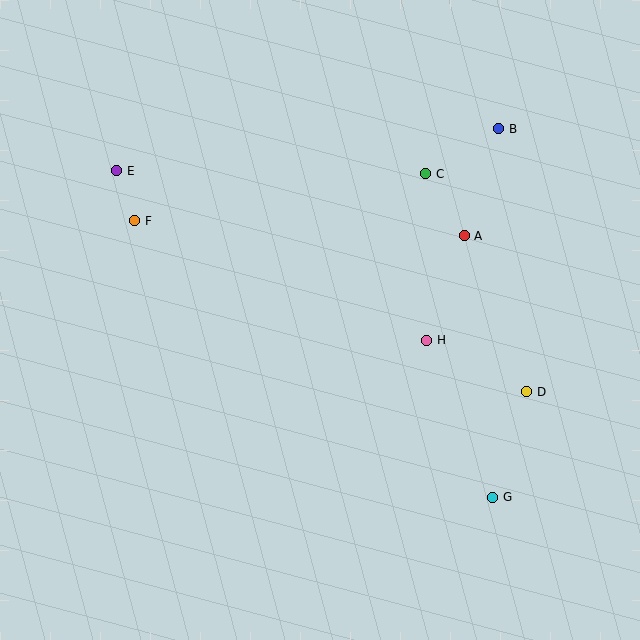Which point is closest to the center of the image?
Point H at (427, 340) is closest to the center.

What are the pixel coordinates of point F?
Point F is at (135, 221).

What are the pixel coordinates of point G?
Point G is at (493, 497).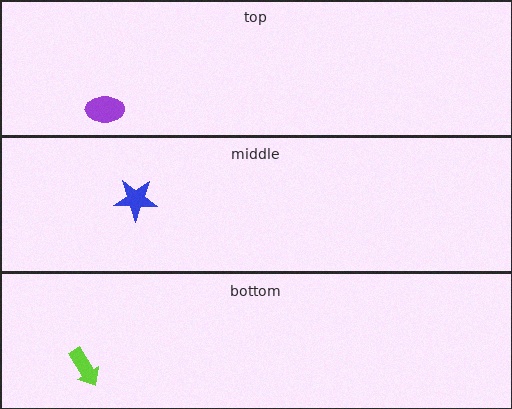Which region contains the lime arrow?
The bottom region.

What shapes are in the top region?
The purple ellipse.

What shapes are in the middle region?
The blue star.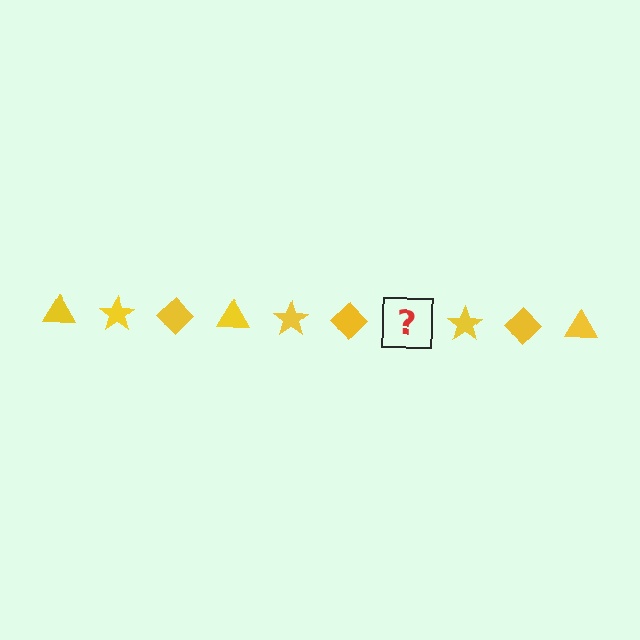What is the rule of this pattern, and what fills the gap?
The rule is that the pattern cycles through triangle, star, diamond shapes in yellow. The gap should be filled with a yellow triangle.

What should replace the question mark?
The question mark should be replaced with a yellow triangle.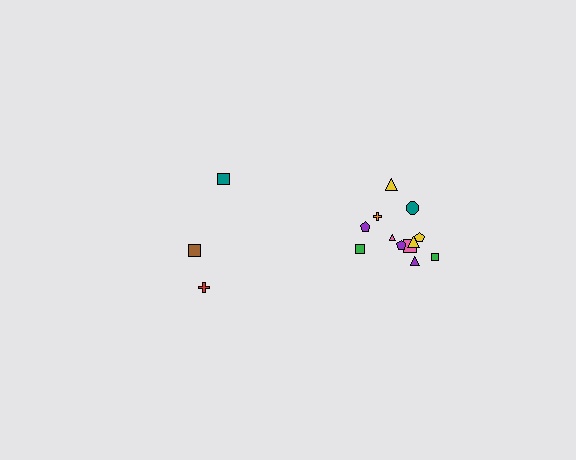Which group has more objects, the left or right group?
The right group.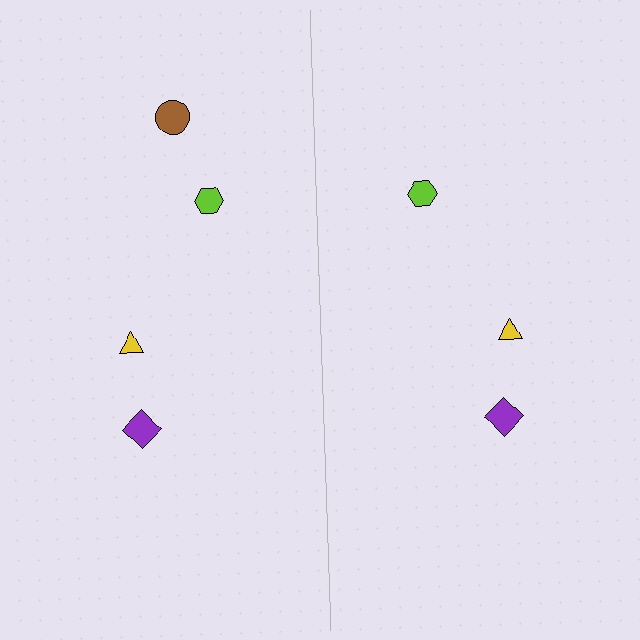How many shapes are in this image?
There are 7 shapes in this image.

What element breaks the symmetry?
A brown circle is missing from the right side.